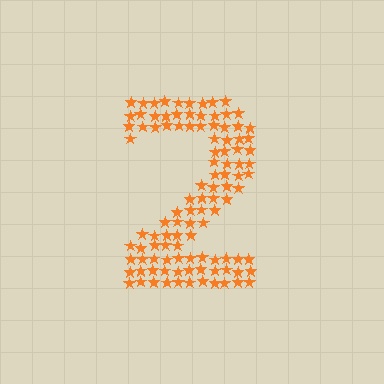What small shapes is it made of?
It is made of small stars.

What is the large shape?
The large shape is the digit 2.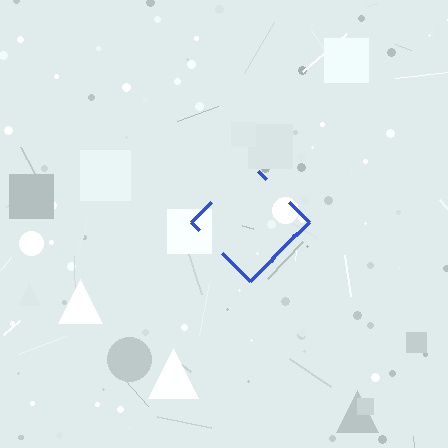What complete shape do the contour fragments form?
The contour fragments form a diamond.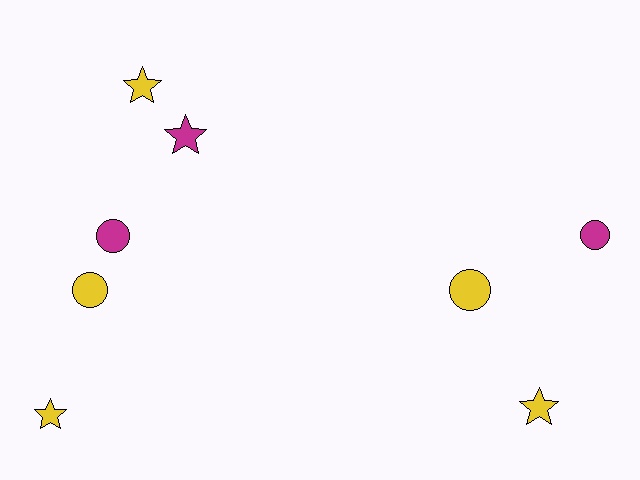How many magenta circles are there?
There are 2 magenta circles.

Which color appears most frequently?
Yellow, with 5 objects.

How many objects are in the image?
There are 8 objects.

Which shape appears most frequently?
Circle, with 4 objects.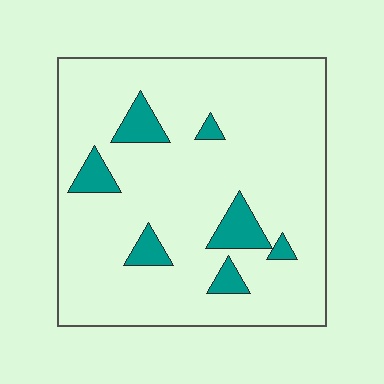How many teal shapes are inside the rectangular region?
7.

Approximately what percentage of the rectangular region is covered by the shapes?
Approximately 10%.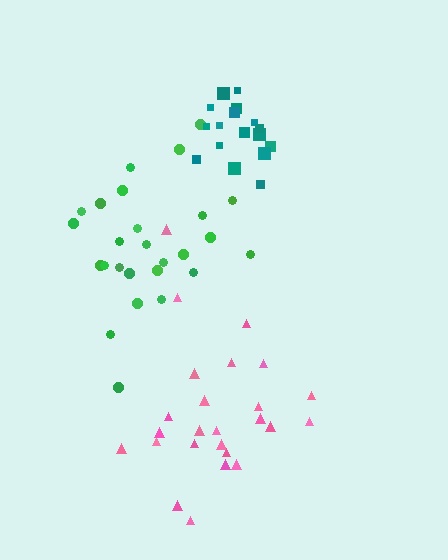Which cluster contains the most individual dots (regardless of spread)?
Green (26).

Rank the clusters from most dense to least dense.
teal, pink, green.